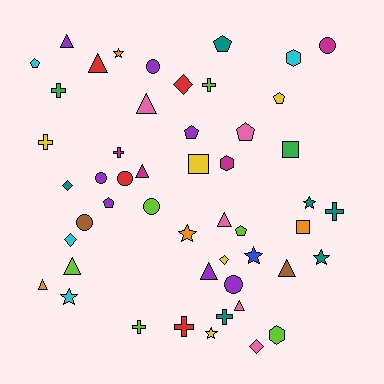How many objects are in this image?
There are 50 objects.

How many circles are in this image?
There are 7 circles.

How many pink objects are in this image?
There are 5 pink objects.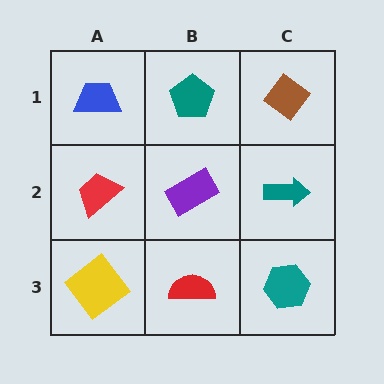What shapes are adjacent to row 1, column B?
A purple rectangle (row 2, column B), a blue trapezoid (row 1, column A), a brown diamond (row 1, column C).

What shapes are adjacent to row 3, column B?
A purple rectangle (row 2, column B), a yellow diamond (row 3, column A), a teal hexagon (row 3, column C).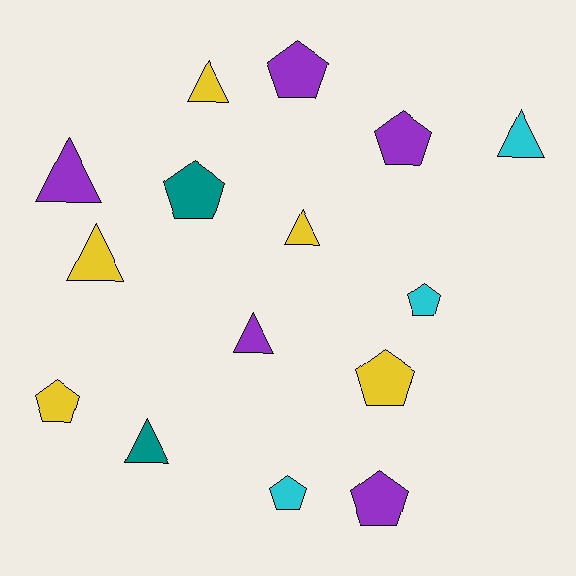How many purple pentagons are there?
There are 3 purple pentagons.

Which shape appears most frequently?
Pentagon, with 8 objects.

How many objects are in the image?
There are 15 objects.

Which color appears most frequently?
Yellow, with 5 objects.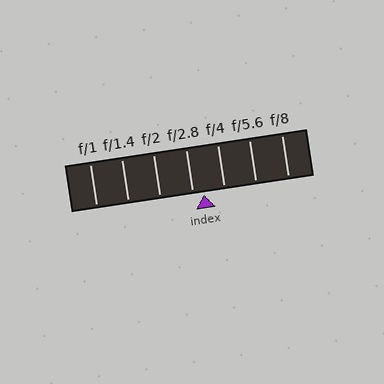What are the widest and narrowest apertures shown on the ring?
The widest aperture shown is f/1 and the narrowest is f/8.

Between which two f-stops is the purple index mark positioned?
The index mark is between f/2.8 and f/4.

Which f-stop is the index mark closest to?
The index mark is closest to f/2.8.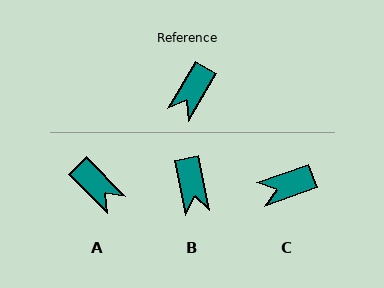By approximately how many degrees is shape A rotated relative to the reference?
Approximately 75 degrees counter-clockwise.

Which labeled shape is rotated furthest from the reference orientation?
A, about 75 degrees away.